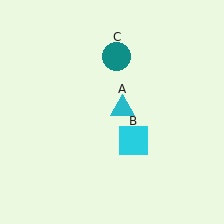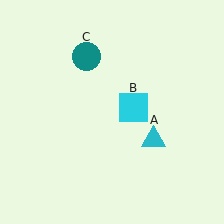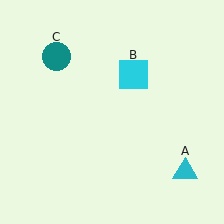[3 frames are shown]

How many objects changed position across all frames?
3 objects changed position: cyan triangle (object A), cyan square (object B), teal circle (object C).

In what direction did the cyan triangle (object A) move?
The cyan triangle (object A) moved down and to the right.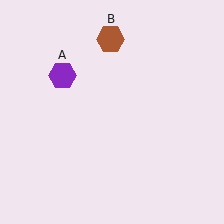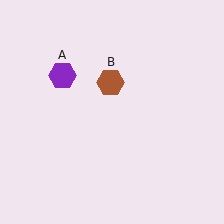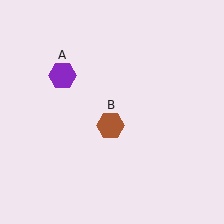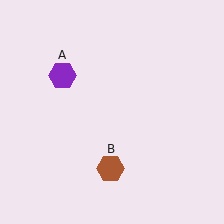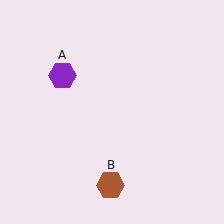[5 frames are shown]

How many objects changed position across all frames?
1 object changed position: brown hexagon (object B).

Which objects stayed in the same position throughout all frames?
Purple hexagon (object A) remained stationary.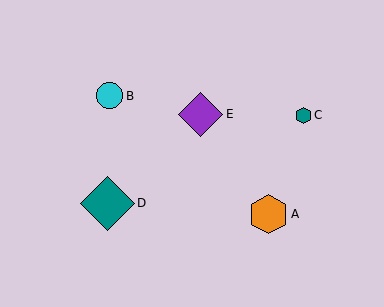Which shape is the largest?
The teal diamond (labeled D) is the largest.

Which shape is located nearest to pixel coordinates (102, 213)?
The teal diamond (labeled D) at (108, 203) is nearest to that location.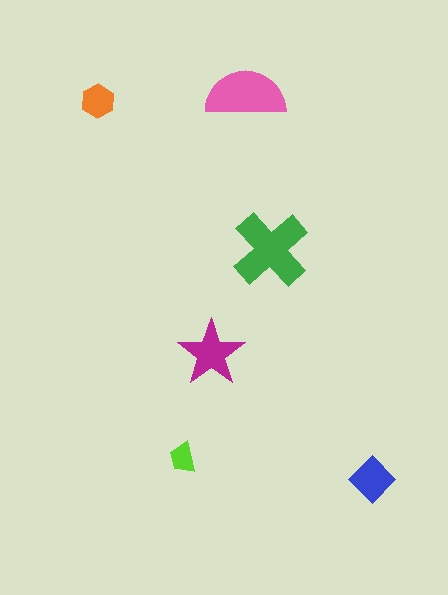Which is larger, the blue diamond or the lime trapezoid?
The blue diamond.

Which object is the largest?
The green cross.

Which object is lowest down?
The blue diamond is bottommost.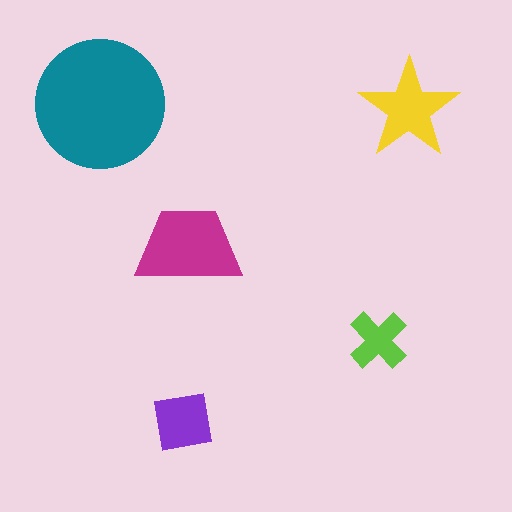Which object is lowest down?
The purple square is bottommost.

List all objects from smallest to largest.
The lime cross, the purple square, the yellow star, the magenta trapezoid, the teal circle.